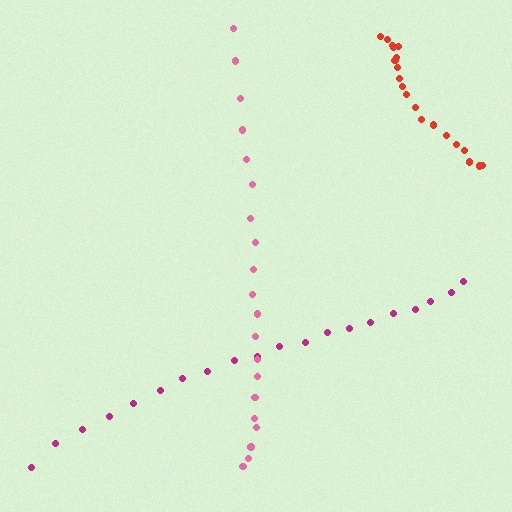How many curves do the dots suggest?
There are 3 distinct paths.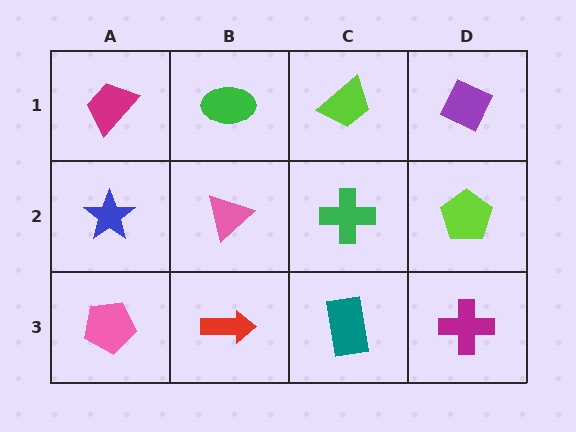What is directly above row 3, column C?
A green cross.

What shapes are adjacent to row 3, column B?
A pink triangle (row 2, column B), a pink pentagon (row 3, column A), a teal rectangle (row 3, column C).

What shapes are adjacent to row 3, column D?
A lime pentagon (row 2, column D), a teal rectangle (row 3, column C).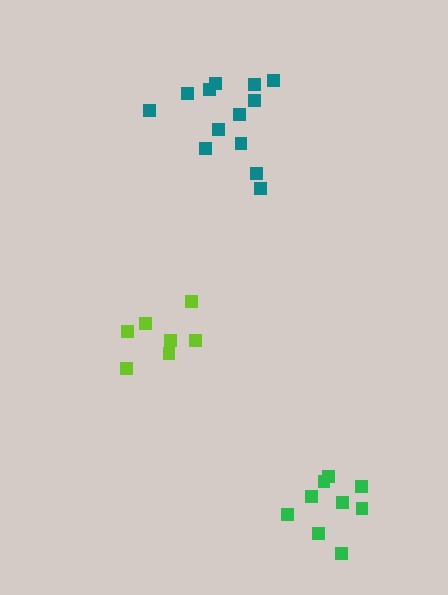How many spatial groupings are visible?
There are 3 spatial groupings.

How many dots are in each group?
Group 1: 13 dots, Group 2: 7 dots, Group 3: 9 dots (29 total).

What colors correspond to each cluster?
The clusters are colored: teal, lime, green.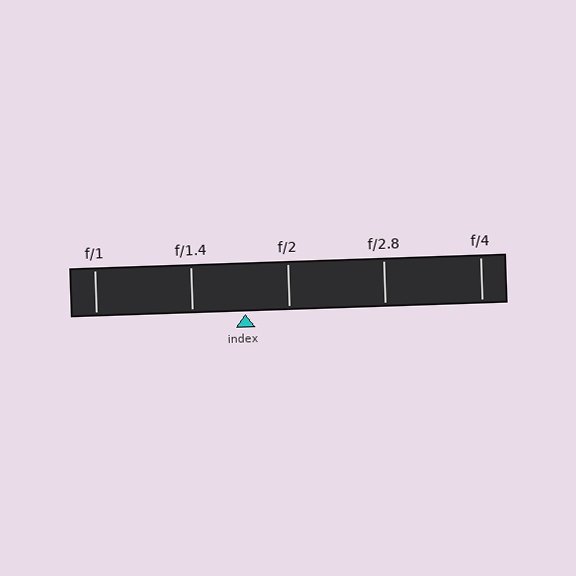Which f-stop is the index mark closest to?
The index mark is closest to f/2.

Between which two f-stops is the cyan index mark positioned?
The index mark is between f/1.4 and f/2.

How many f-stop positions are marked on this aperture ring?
There are 5 f-stop positions marked.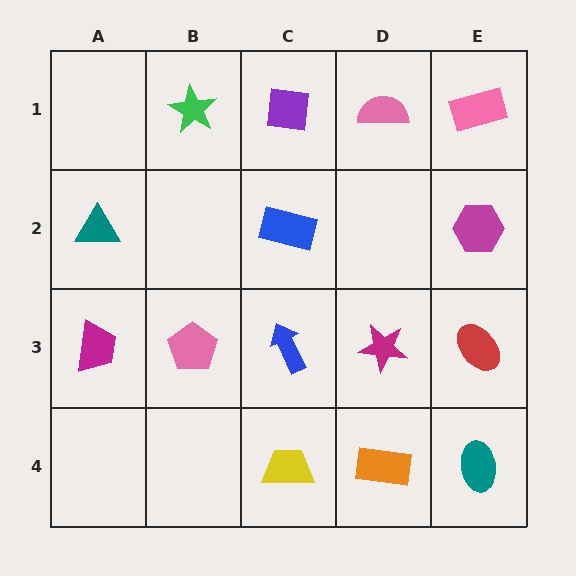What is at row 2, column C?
A blue rectangle.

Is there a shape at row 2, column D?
No, that cell is empty.